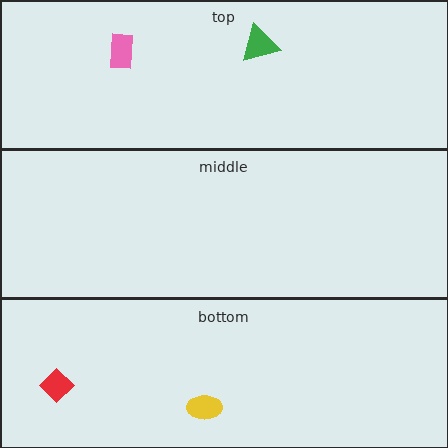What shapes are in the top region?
The green triangle, the pink rectangle.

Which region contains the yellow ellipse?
The bottom region.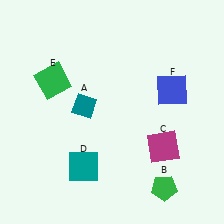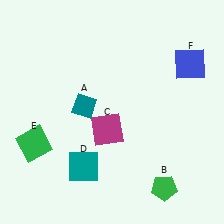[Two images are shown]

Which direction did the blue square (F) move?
The blue square (F) moved up.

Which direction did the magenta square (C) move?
The magenta square (C) moved left.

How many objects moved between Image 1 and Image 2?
3 objects moved between the two images.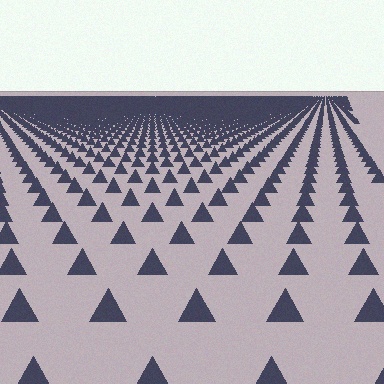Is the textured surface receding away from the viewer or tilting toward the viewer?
The surface is receding away from the viewer. Texture elements get smaller and denser toward the top.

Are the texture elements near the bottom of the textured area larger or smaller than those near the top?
Larger. Near the bottom, elements are closer to the viewer and appear at a bigger on-screen size.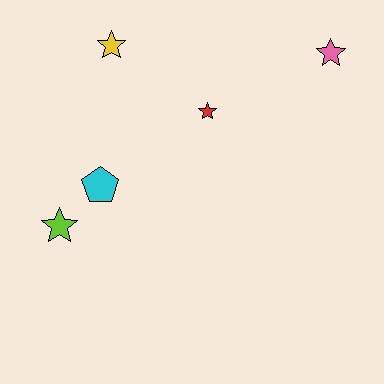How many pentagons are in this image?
There is 1 pentagon.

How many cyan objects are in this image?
There is 1 cyan object.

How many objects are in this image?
There are 5 objects.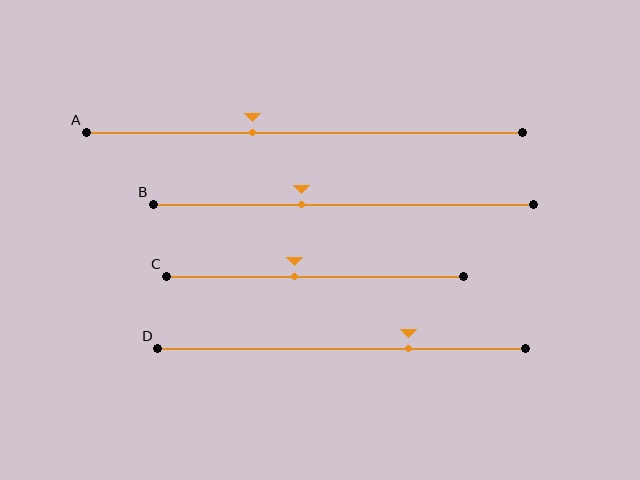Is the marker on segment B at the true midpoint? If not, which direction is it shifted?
No, the marker on segment B is shifted to the left by about 11% of the segment length.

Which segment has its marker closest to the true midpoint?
Segment C has its marker closest to the true midpoint.